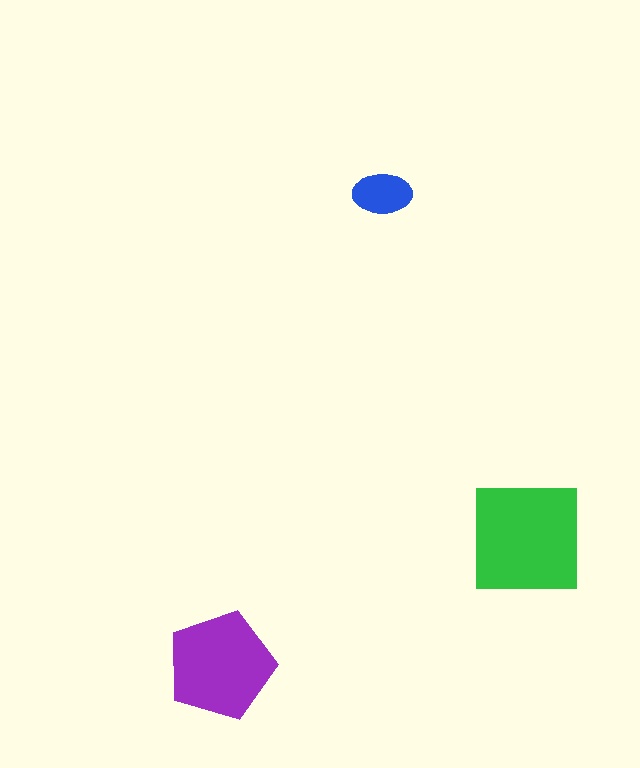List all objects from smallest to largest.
The blue ellipse, the purple pentagon, the green square.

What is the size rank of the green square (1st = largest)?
1st.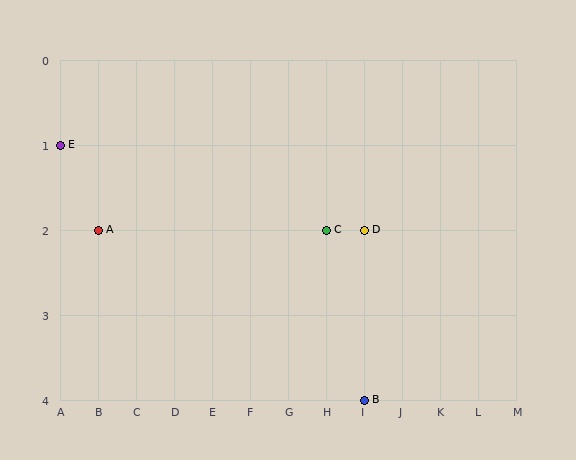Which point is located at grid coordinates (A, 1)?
Point E is at (A, 1).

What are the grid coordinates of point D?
Point D is at grid coordinates (I, 2).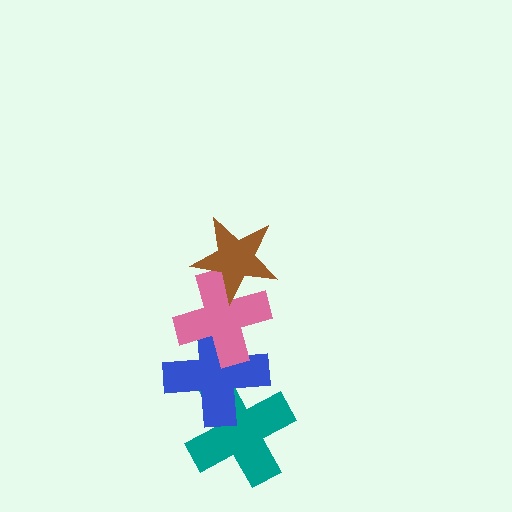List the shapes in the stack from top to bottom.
From top to bottom: the brown star, the pink cross, the blue cross, the teal cross.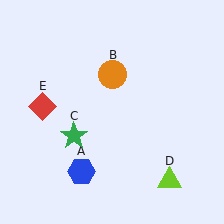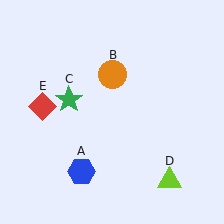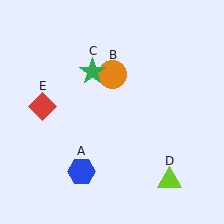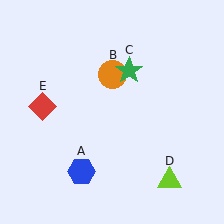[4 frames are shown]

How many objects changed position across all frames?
1 object changed position: green star (object C).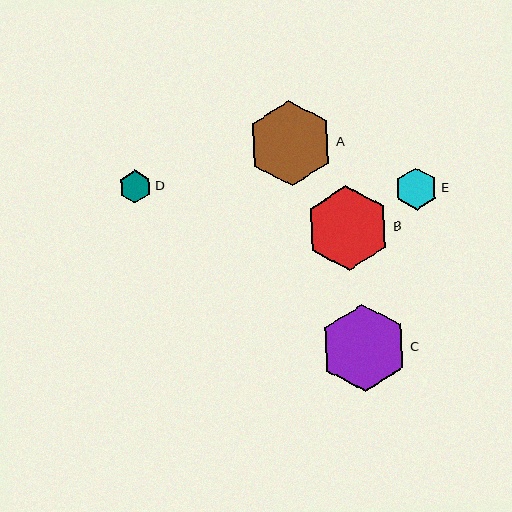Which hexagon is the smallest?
Hexagon D is the smallest with a size of approximately 33 pixels.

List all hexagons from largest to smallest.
From largest to smallest: C, B, A, E, D.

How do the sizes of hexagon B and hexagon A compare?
Hexagon B and hexagon A are approximately the same size.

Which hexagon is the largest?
Hexagon C is the largest with a size of approximately 87 pixels.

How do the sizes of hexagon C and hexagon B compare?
Hexagon C and hexagon B are approximately the same size.